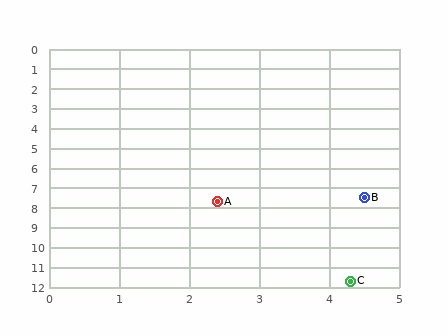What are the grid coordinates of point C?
Point C is at approximately (4.3, 11.7).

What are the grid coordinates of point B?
Point B is at approximately (4.5, 7.5).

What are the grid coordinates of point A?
Point A is at approximately (2.4, 7.7).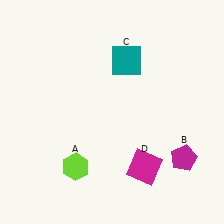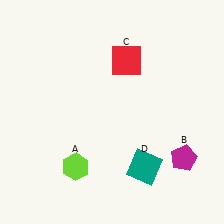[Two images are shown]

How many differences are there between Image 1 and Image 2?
There are 2 differences between the two images.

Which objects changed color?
C changed from teal to red. D changed from magenta to teal.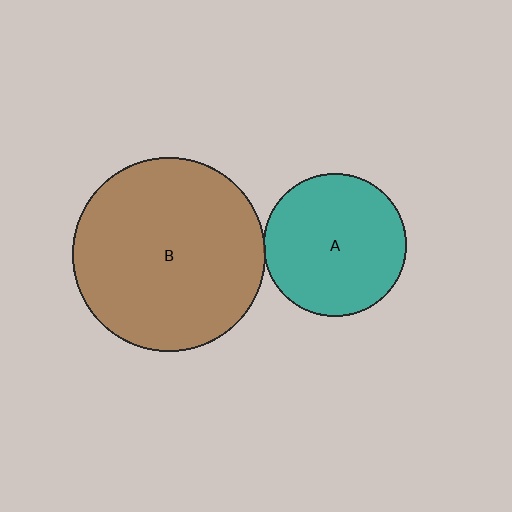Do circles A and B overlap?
Yes.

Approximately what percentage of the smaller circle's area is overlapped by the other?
Approximately 5%.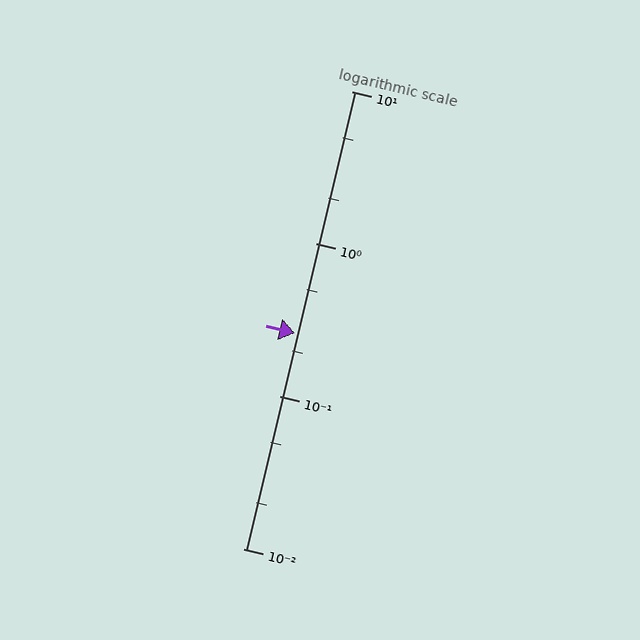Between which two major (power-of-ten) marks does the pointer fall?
The pointer is between 0.1 and 1.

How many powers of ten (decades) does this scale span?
The scale spans 3 decades, from 0.01 to 10.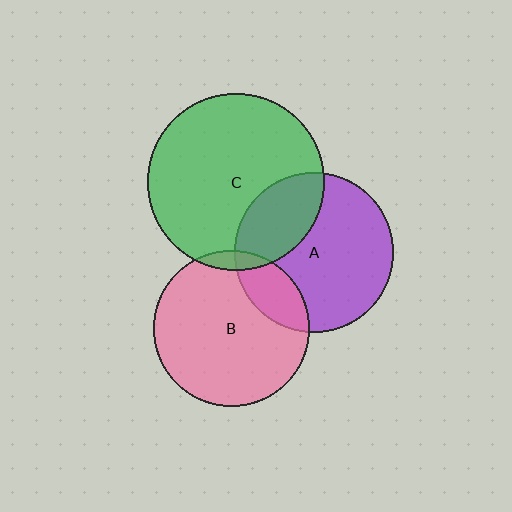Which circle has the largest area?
Circle C (green).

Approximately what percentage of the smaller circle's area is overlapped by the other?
Approximately 20%.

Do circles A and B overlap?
Yes.